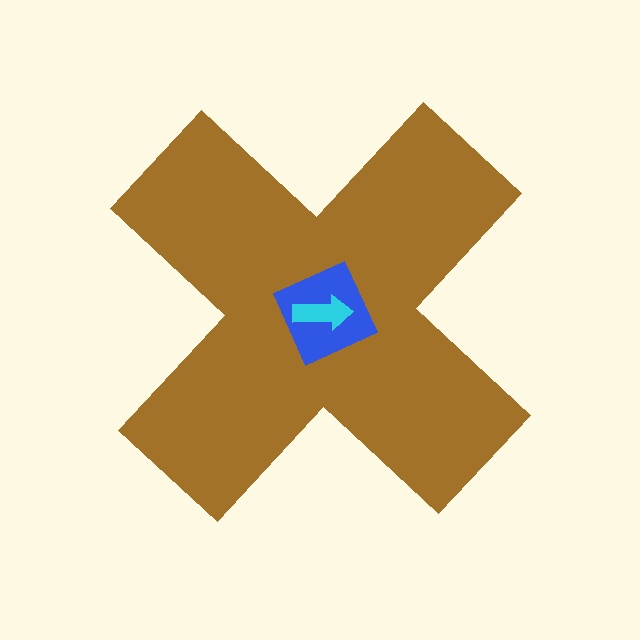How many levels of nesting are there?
3.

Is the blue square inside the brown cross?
Yes.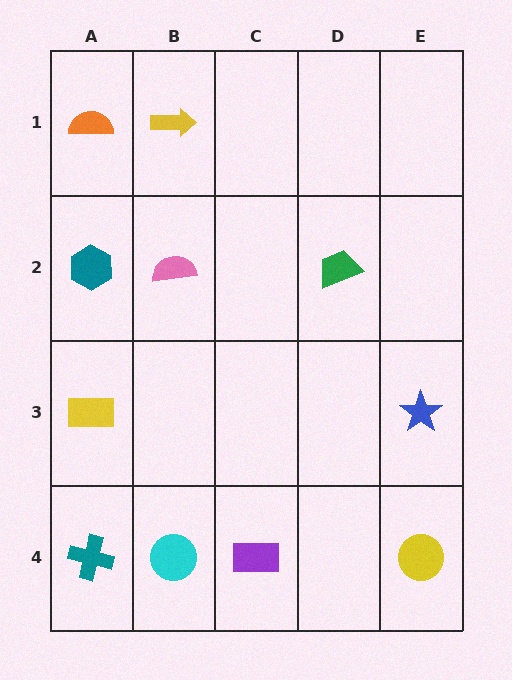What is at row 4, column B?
A cyan circle.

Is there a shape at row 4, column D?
No, that cell is empty.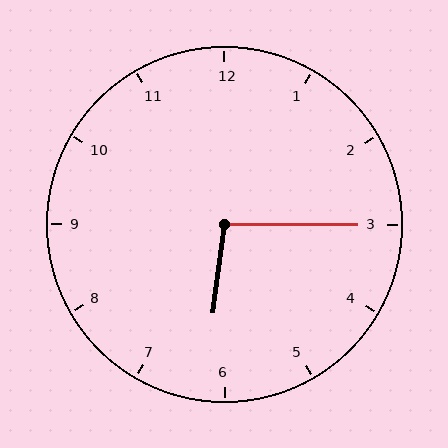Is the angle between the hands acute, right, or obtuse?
It is obtuse.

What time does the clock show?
6:15.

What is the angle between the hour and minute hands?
Approximately 98 degrees.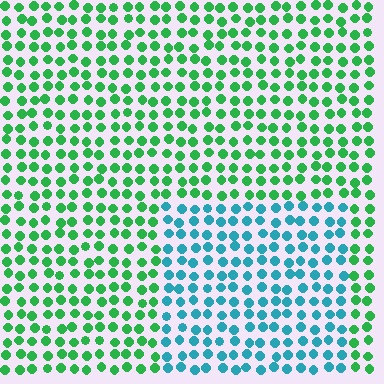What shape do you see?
I see a rectangle.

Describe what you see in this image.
The image is filled with small green elements in a uniform arrangement. A rectangle-shaped region is visible where the elements are tinted to a slightly different hue, forming a subtle color boundary.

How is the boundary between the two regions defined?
The boundary is defined purely by a slight shift in hue (about 54 degrees). Spacing, size, and orientation are identical on both sides.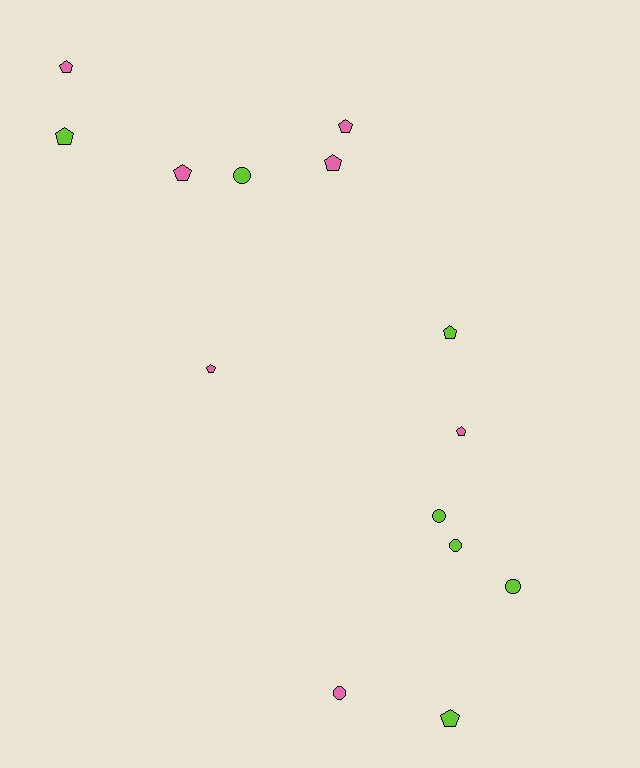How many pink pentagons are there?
There are 6 pink pentagons.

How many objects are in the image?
There are 14 objects.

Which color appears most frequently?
Lime, with 7 objects.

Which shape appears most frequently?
Pentagon, with 9 objects.